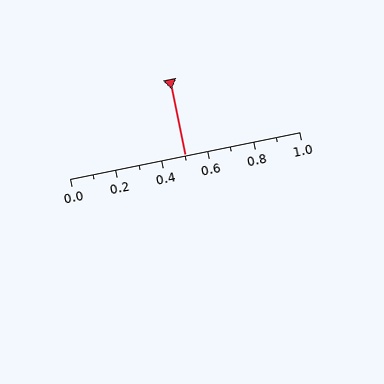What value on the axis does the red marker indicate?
The marker indicates approximately 0.5.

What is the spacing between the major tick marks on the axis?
The major ticks are spaced 0.2 apart.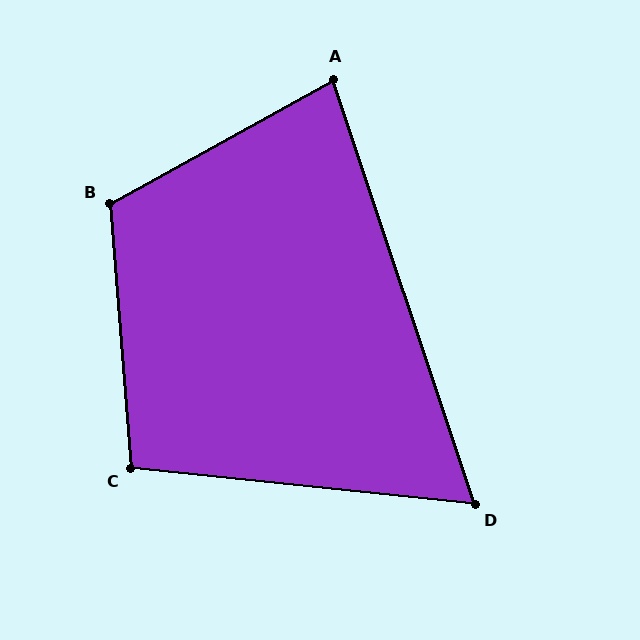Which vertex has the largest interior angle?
B, at approximately 114 degrees.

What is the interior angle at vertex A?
Approximately 80 degrees (acute).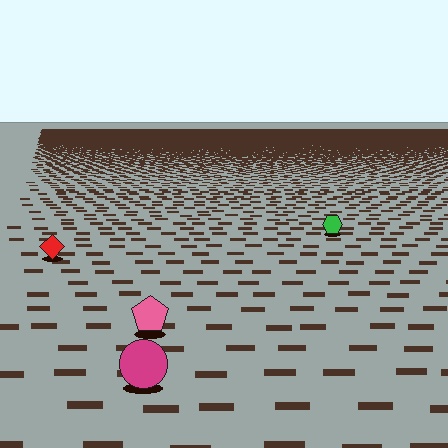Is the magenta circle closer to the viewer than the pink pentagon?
Yes. The magenta circle is closer — you can tell from the texture gradient: the ground texture is coarser near it.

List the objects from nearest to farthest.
From nearest to farthest: the magenta circle, the pink pentagon, the red diamond, the green hexagon.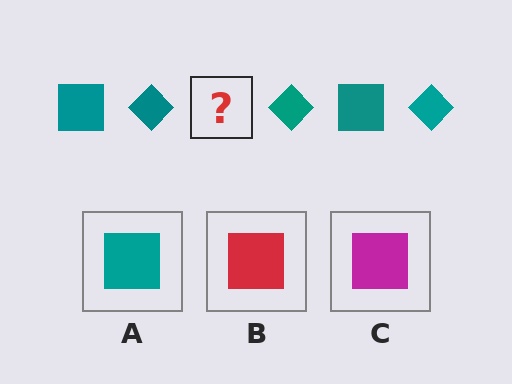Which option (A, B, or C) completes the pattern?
A.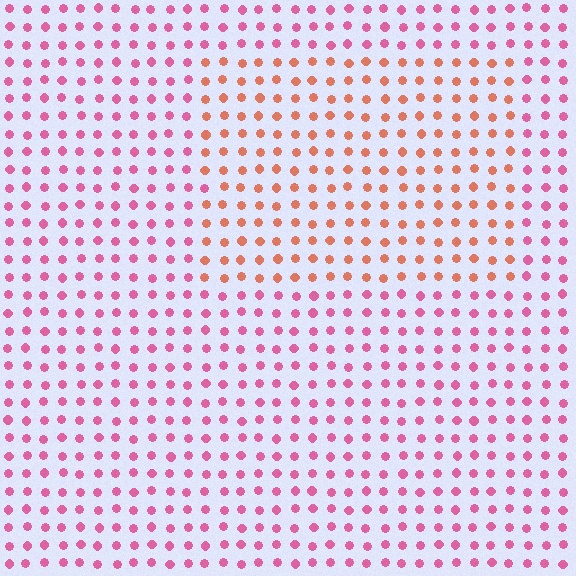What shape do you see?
I see a rectangle.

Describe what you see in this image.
The image is filled with small pink elements in a uniform arrangement. A rectangle-shaped region is visible where the elements are tinted to a slightly different hue, forming a subtle color boundary.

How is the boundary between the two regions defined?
The boundary is defined purely by a slight shift in hue (about 42 degrees). Spacing, size, and orientation are identical on both sides.